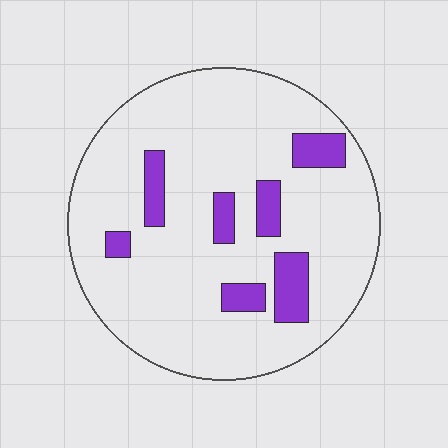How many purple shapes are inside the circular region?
7.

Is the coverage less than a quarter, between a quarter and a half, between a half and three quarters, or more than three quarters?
Less than a quarter.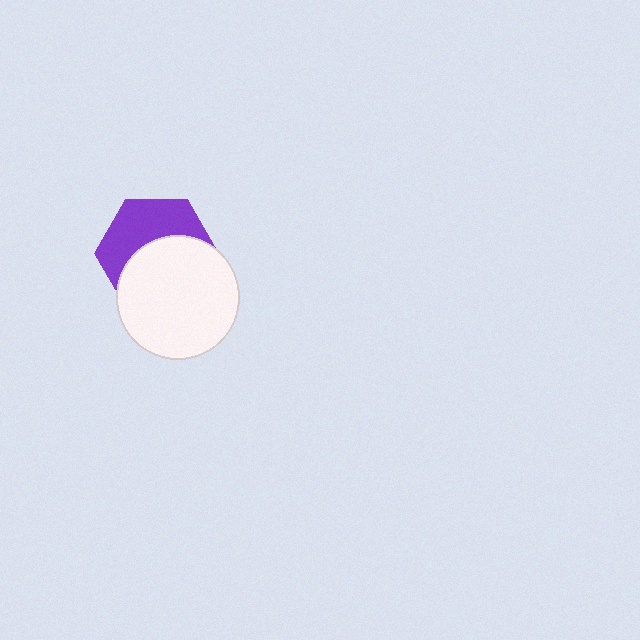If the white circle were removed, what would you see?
You would see the complete purple hexagon.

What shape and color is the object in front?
The object in front is a white circle.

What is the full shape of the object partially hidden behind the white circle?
The partially hidden object is a purple hexagon.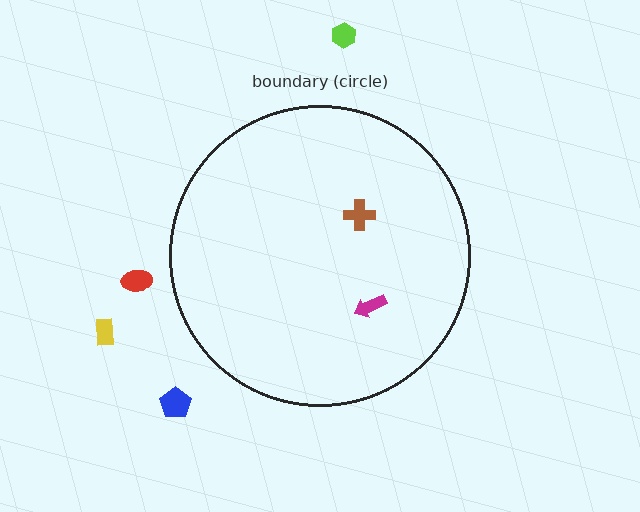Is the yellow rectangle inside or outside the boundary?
Outside.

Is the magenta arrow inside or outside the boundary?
Inside.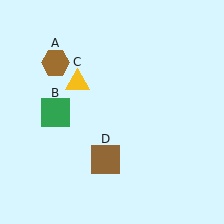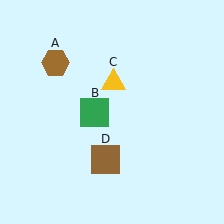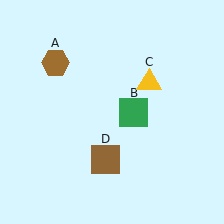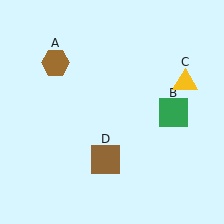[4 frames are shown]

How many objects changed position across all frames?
2 objects changed position: green square (object B), yellow triangle (object C).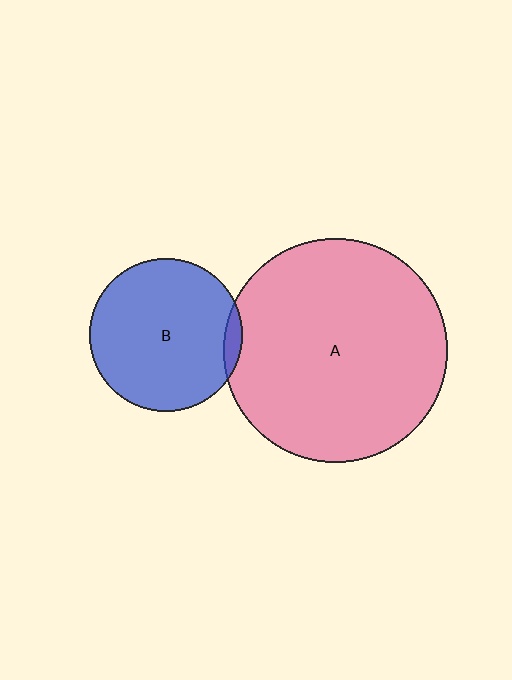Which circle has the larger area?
Circle A (pink).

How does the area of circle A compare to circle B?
Approximately 2.1 times.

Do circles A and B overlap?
Yes.